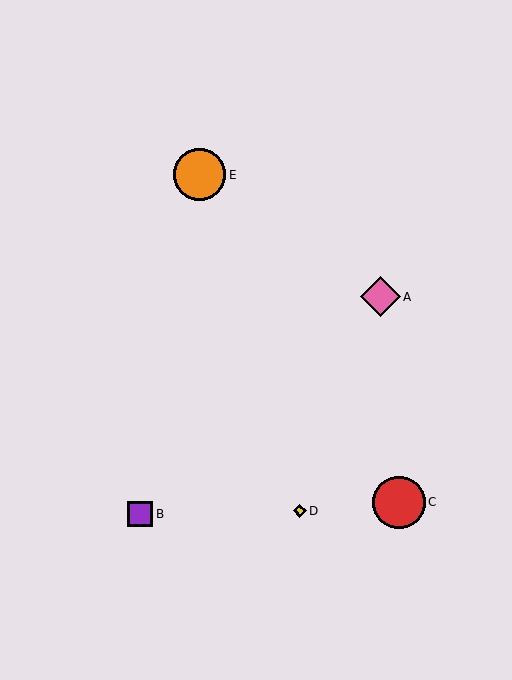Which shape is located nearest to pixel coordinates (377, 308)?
The pink diamond (labeled A) at (380, 297) is nearest to that location.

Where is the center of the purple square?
The center of the purple square is at (140, 514).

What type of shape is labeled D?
Shape D is a yellow diamond.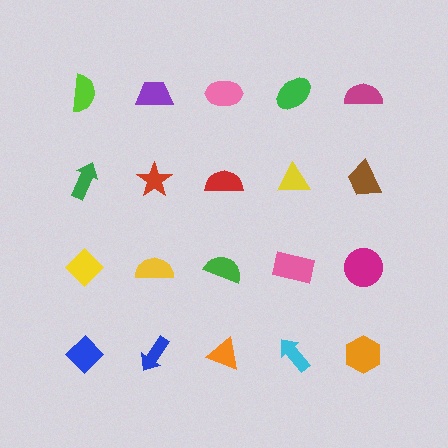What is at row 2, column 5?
A brown trapezoid.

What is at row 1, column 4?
A green ellipse.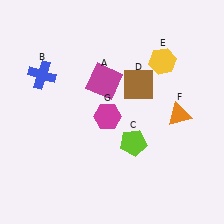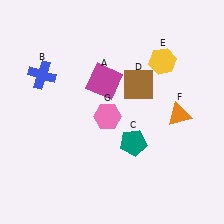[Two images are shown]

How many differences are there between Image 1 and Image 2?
There are 2 differences between the two images.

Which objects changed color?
C changed from lime to teal. G changed from magenta to pink.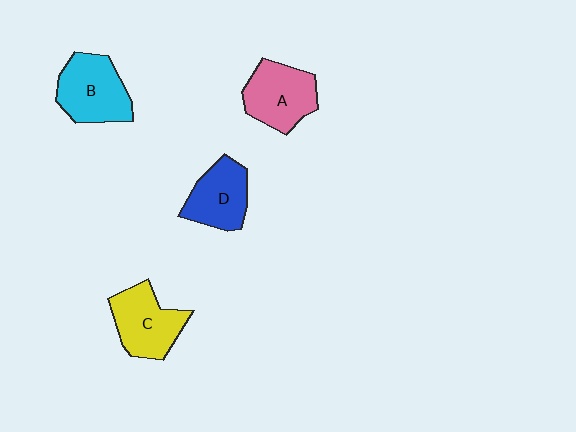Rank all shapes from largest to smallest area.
From largest to smallest: B (cyan), C (yellow), A (pink), D (blue).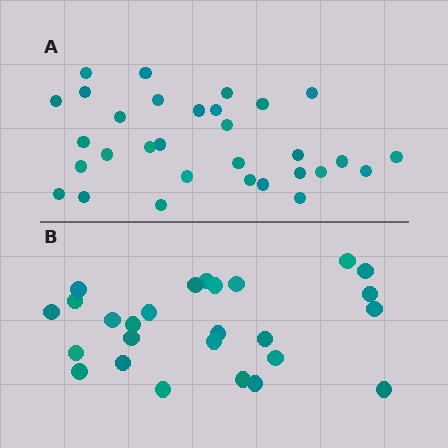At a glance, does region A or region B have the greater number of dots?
Region A (the top region) has more dots.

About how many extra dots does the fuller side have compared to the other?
Region A has about 5 more dots than region B.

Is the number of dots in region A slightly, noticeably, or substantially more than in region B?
Region A has only slightly more — the two regions are fairly close. The ratio is roughly 1.2 to 1.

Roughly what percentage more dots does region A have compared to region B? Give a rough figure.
About 20% more.